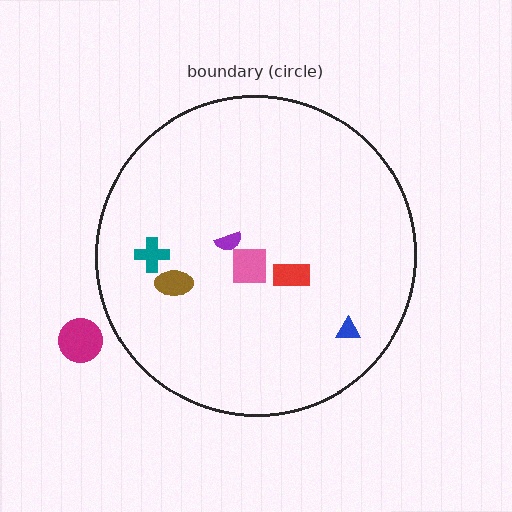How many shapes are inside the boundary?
6 inside, 1 outside.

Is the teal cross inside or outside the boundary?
Inside.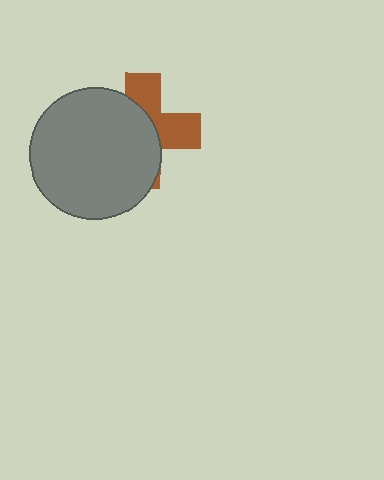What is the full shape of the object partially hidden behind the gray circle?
The partially hidden object is a brown cross.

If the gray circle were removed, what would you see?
You would see the complete brown cross.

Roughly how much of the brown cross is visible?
A small part of it is visible (roughly 40%).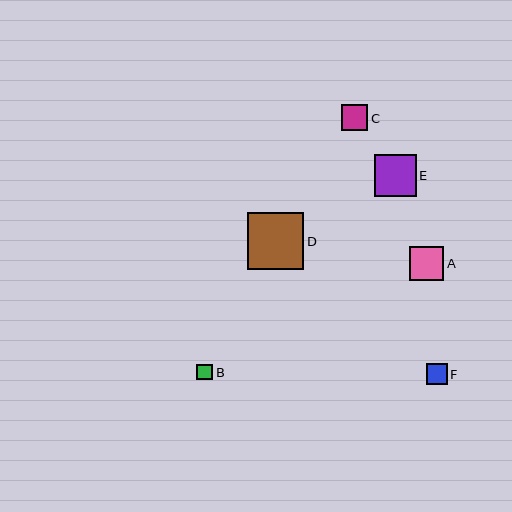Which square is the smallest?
Square B is the smallest with a size of approximately 16 pixels.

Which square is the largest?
Square D is the largest with a size of approximately 57 pixels.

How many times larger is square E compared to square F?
Square E is approximately 2.0 times the size of square F.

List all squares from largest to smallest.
From largest to smallest: D, E, A, C, F, B.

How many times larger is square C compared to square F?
Square C is approximately 1.2 times the size of square F.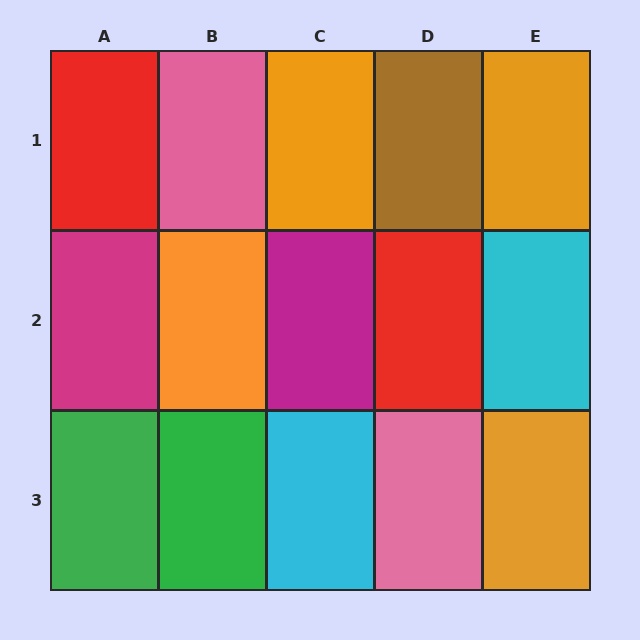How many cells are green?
2 cells are green.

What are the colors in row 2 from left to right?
Magenta, orange, magenta, red, cyan.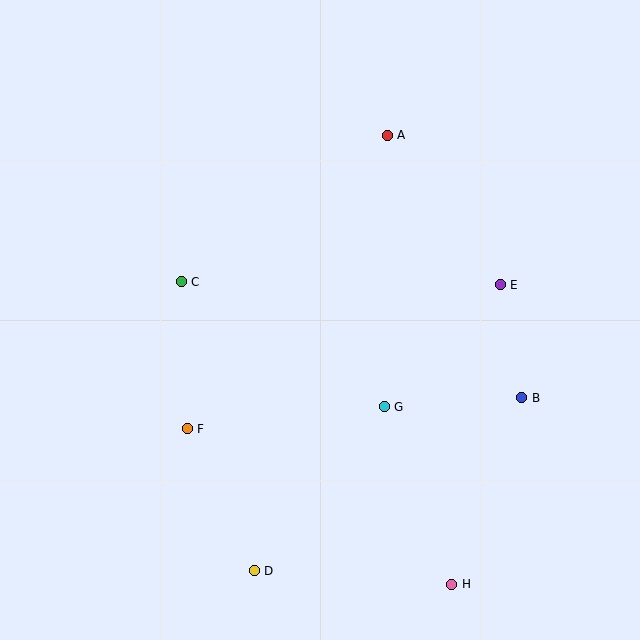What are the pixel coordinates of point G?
Point G is at (384, 407).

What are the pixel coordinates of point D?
Point D is at (254, 571).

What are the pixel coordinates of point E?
Point E is at (500, 285).